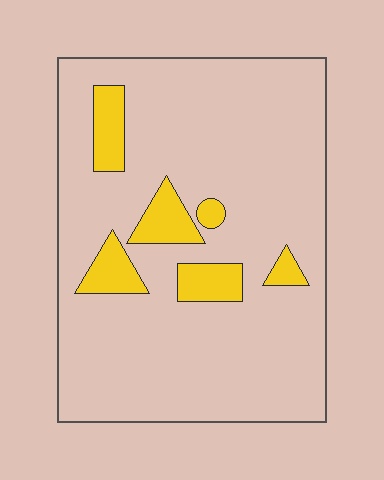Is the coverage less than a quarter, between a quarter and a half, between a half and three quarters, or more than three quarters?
Less than a quarter.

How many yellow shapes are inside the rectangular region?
6.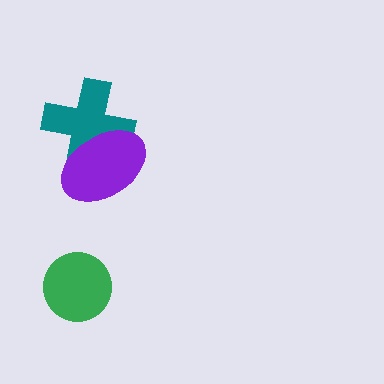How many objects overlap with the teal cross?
1 object overlaps with the teal cross.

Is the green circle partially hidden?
No, no other shape covers it.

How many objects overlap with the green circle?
0 objects overlap with the green circle.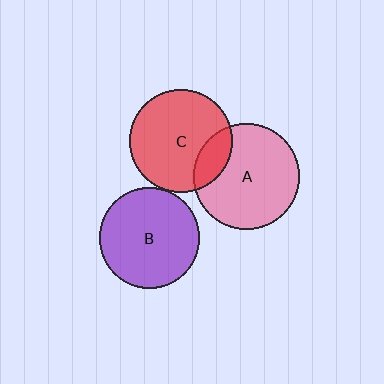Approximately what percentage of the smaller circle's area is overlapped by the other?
Approximately 20%.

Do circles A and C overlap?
Yes.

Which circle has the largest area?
Circle A (pink).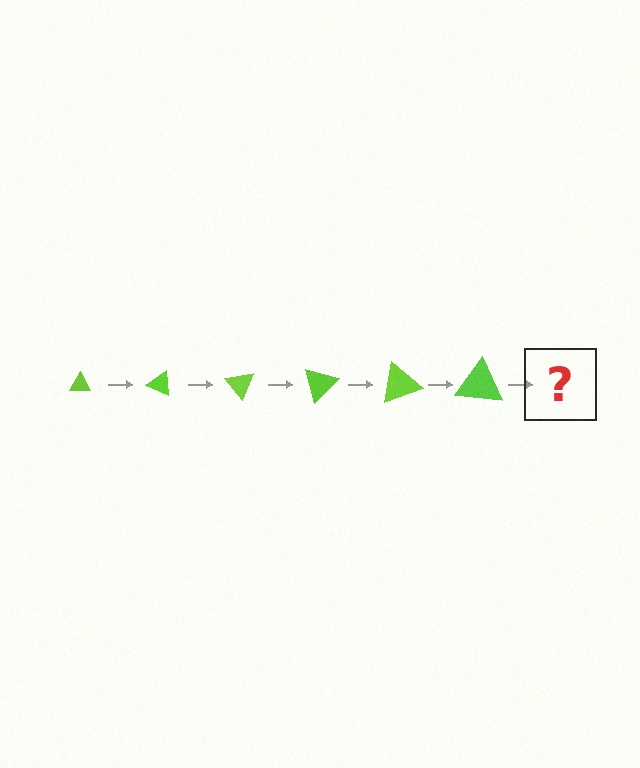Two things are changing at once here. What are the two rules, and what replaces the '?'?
The two rules are that the triangle grows larger each step and it rotates 25 degrees each step. The '?' should be a triangle, larger than the previous one and rotated 150 degrees from the start.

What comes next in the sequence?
The next element should be a triangle, larger than the previous one and rotated 150 degrees from the start.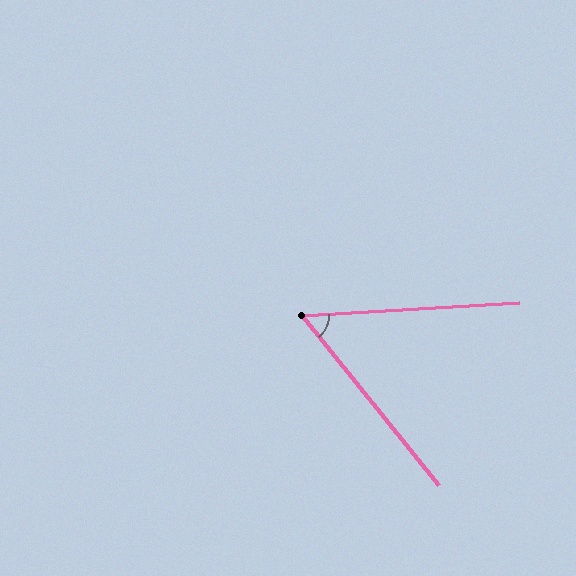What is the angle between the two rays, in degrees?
Approximately 55 degrees.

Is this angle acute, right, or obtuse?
It is acute.